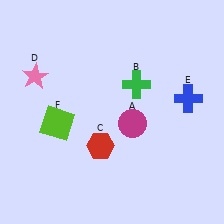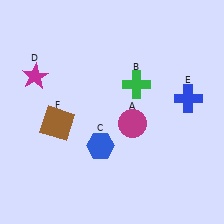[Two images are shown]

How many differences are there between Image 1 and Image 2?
There are 3 differences between the two images.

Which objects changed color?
C changed from red to blue. D changed from pink to magenta. F changed from lime to brown.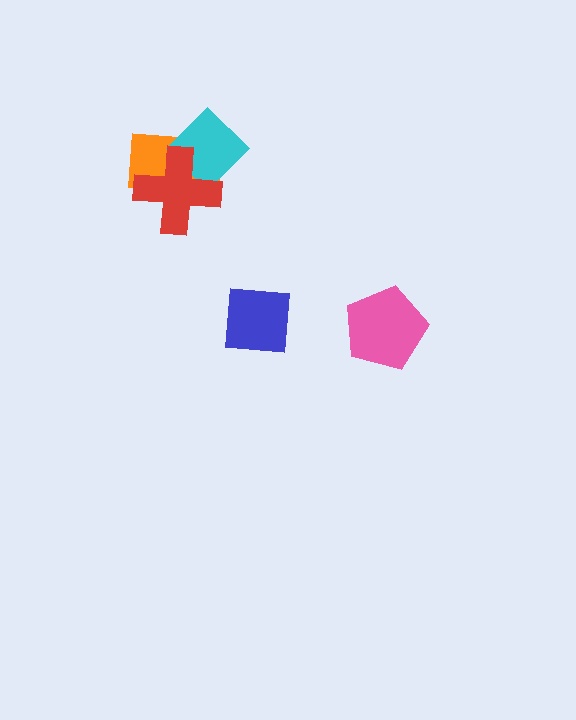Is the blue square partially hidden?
No, no other shape covers it.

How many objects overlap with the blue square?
0 objects overlap with the blue square.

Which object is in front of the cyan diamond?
The red cross is in front of the cyan diamond.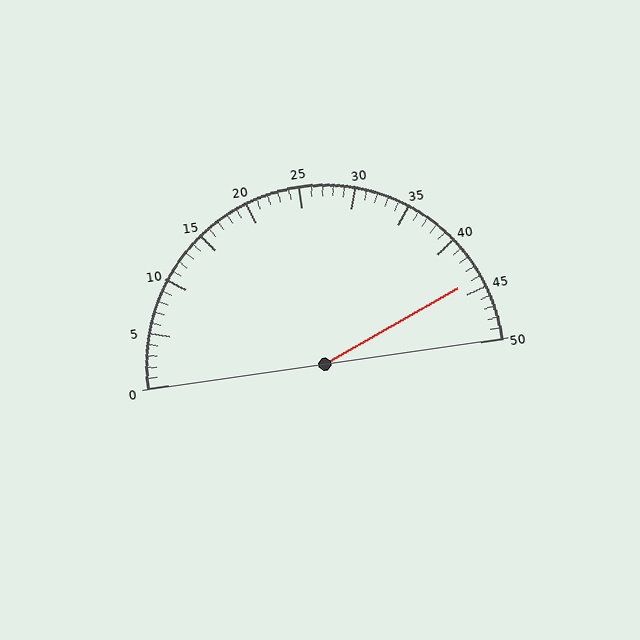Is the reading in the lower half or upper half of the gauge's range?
The reading is in the upper half of the range (0 to 50).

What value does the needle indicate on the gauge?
The needle indicates approximately 44.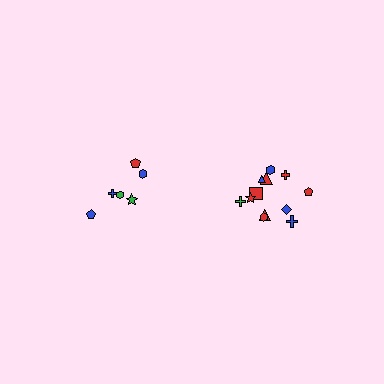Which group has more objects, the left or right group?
The right group.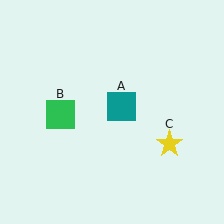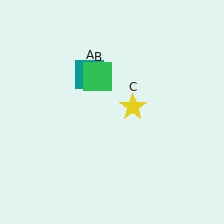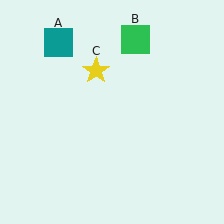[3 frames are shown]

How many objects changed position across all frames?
3 objects changed position: teal square (object A), green square (object B), yellow star (object C).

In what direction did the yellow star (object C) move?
The yellow star (object C) moved up and to the left.